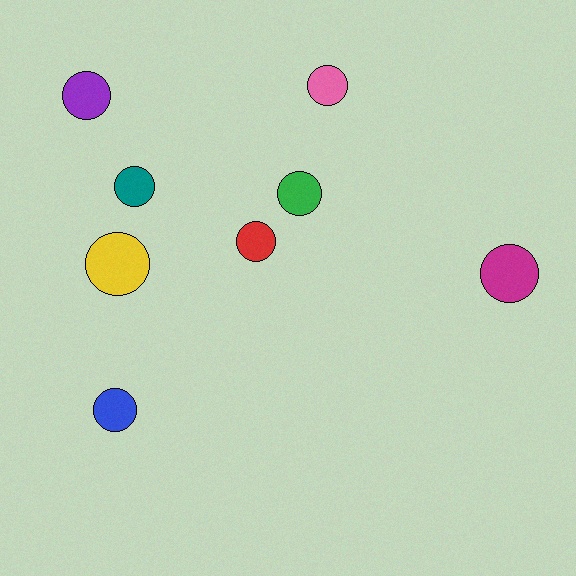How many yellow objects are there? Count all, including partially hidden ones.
There is 1 yellow object.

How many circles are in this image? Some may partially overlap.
There are 8 circles.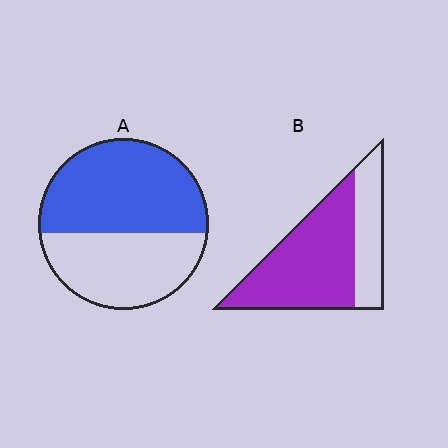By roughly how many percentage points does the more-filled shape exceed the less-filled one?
By roughly 15 percentage points (B over A).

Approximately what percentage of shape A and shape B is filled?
A is approximately 55% and B is approximately 70%.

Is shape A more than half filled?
Yes.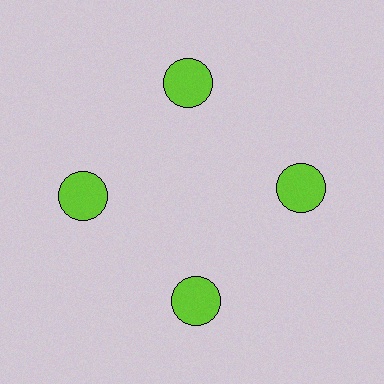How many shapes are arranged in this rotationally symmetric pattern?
There are 4 shapes, arranged in 4 groups of 1.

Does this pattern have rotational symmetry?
Yes, this pattern has 4-fold rotational symmetry. It looks the same after rotating 90 degrees around the center.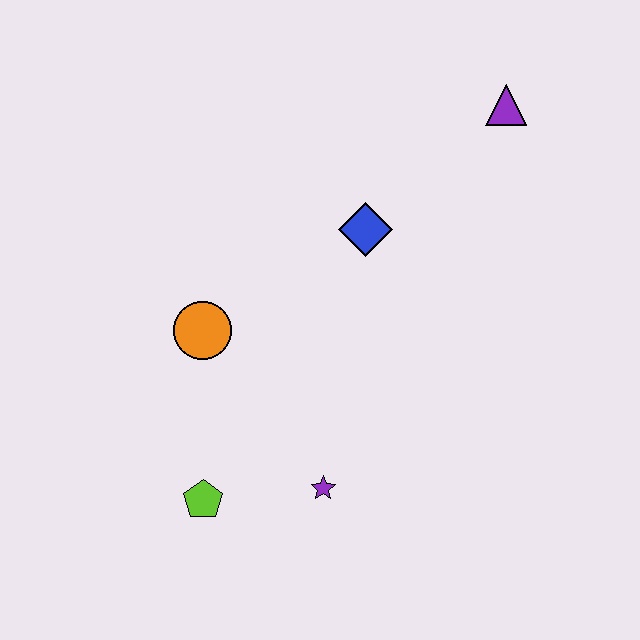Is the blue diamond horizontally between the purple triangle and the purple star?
Yes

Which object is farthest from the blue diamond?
The lime pentagon is farthest from the blue diamond.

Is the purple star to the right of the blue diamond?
No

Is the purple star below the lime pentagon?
No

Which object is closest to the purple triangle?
The blue diamond is closest to the purple triangle.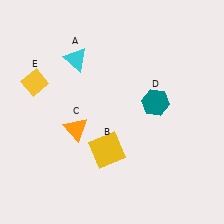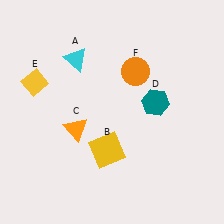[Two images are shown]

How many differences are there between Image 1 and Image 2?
There is 1 difference between the two images.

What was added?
An orange circle (F) was added in Image 2.